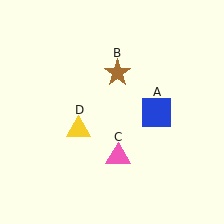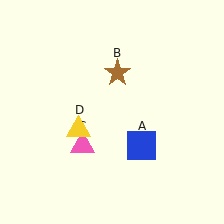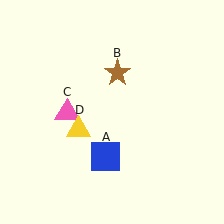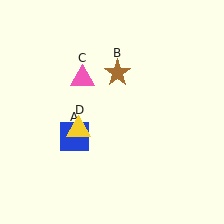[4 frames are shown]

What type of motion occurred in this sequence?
The blue square (object A), pink triangle (object C) rotated clockwise around the center of the scene.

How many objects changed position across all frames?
2 objects changed position: blue square (object A), pink triangle (object C).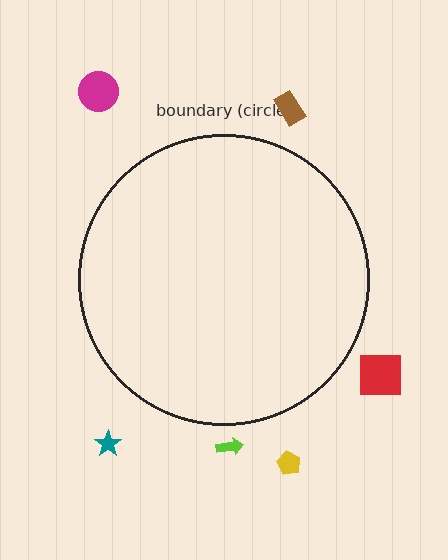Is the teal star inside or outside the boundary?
Outside.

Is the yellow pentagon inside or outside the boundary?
Outside.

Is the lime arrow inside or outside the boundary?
Outside.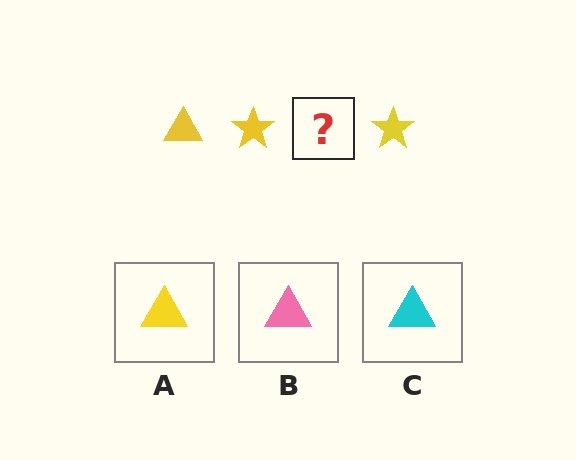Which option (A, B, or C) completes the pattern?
A.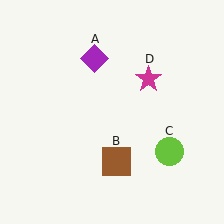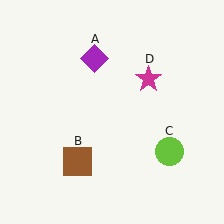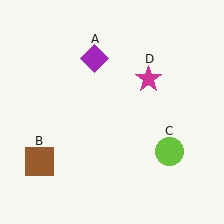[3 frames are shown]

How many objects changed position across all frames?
1 object changed position: brown square (object B).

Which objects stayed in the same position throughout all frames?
Purple diamond (object A) and lime circle (object C) and magenta star (object D) remained stationary.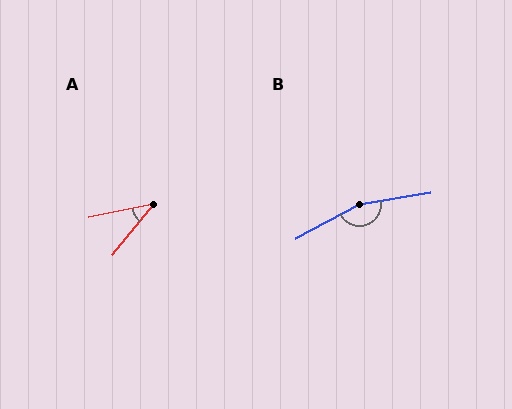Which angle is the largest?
B, at approximately 161 degrees.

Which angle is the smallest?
A, at approximately 40 degrees.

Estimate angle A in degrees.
Approximately 40 degrees.